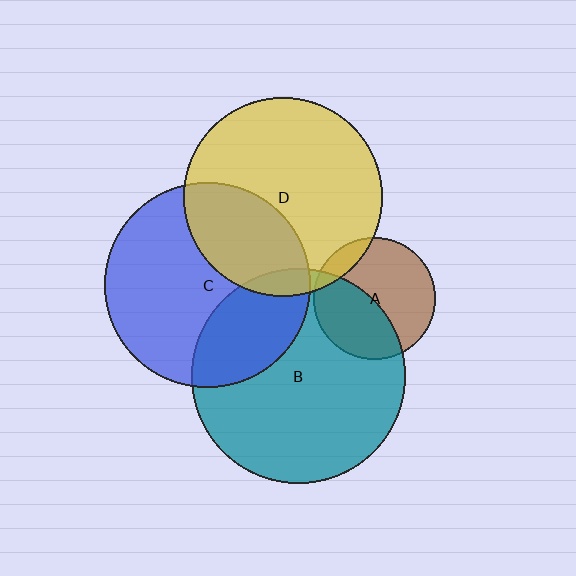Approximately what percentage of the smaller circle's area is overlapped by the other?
Approximately 30%.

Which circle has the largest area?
Circle B (teal).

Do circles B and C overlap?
Yes.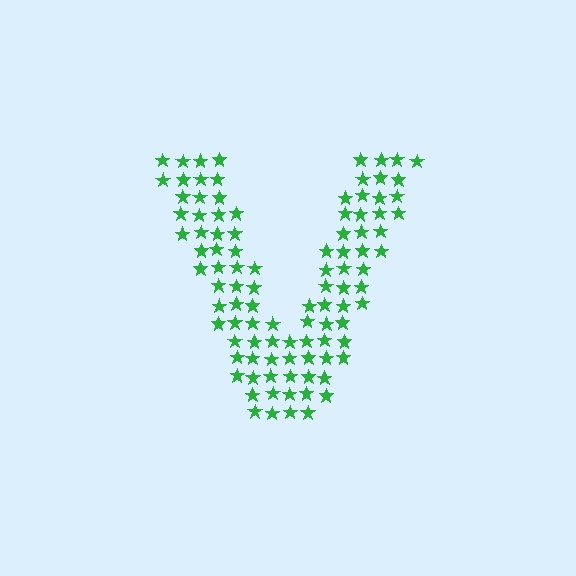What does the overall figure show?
The overall figure shows the letter V.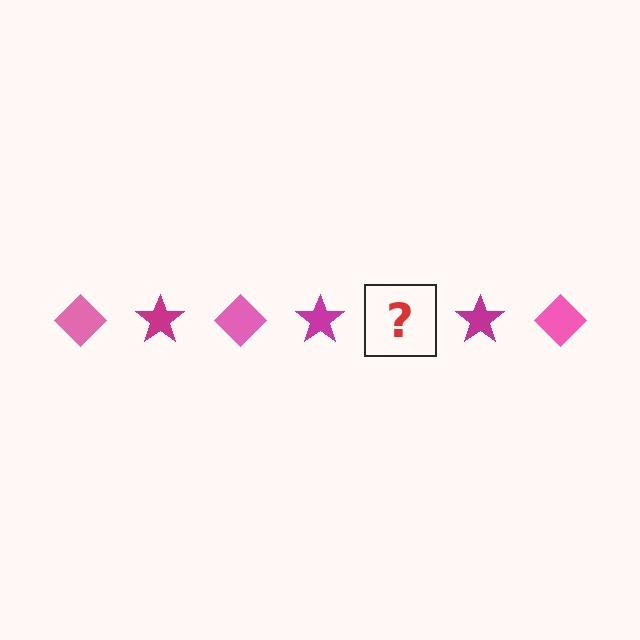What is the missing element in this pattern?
The missing element is a pink diamond.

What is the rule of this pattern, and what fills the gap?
The rule is that the pattern alternates between pink diamond and magenta star. The gap should be filled with a pink diamond.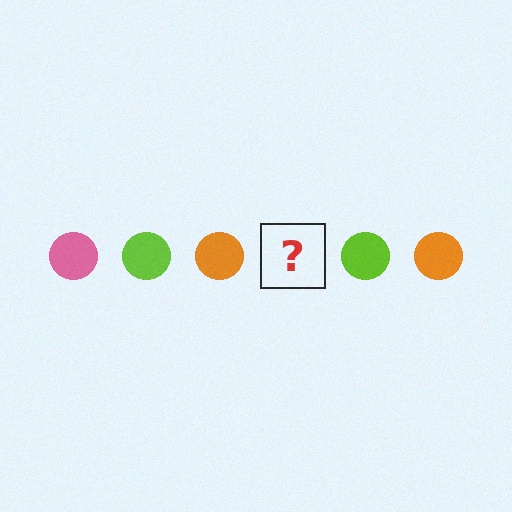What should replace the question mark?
The question mark should be replaced with a pink circle.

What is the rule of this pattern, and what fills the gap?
The rule is that the pattern cycles through pink, lime, orange circles. The gap should be filled with a pink circle.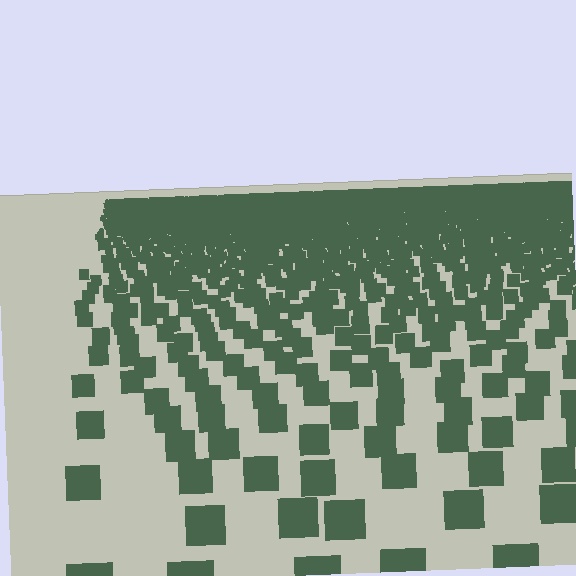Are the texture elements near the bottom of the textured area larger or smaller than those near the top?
Larger. Near the bottom, elements are closer to the viewer and appear at a bigger on-screen size.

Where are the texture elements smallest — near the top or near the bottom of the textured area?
Near the top.